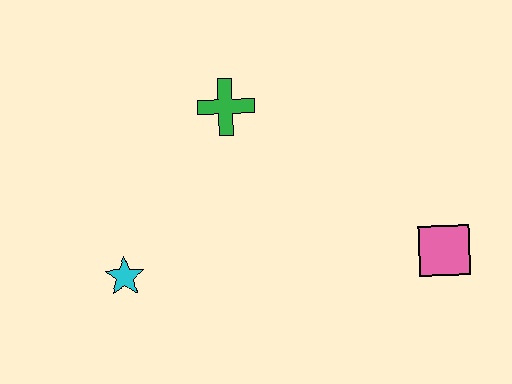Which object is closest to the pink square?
The green cross is closest to the pink square.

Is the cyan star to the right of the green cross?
No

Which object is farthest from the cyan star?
The pink square is farthest from the cyan star.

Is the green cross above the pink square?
Yes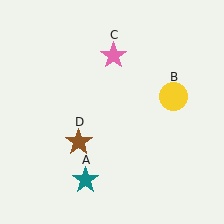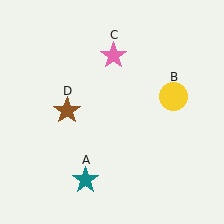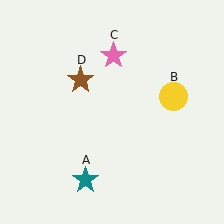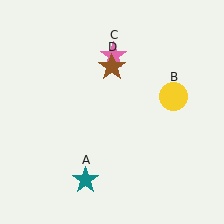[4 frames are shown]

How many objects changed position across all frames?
1 object changed position: brown star (object D).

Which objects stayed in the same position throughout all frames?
Teal star (object A) and yellow circle (object B) and pink star (object C) remained stationary.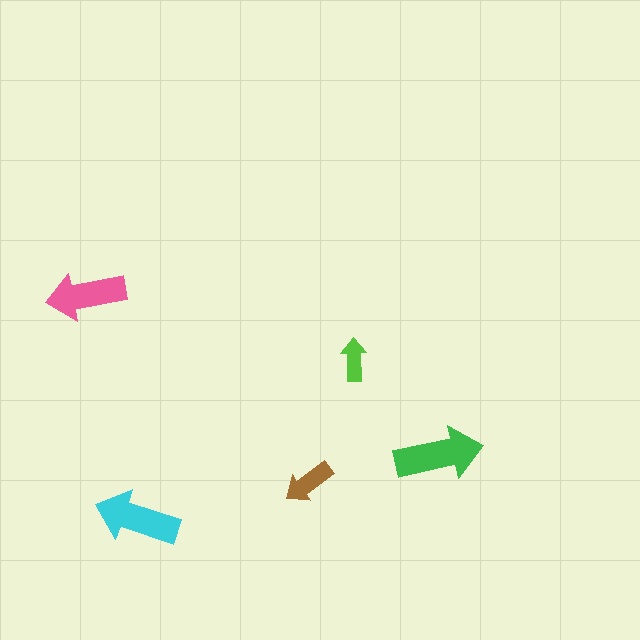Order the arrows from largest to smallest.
the green one, the cyan one, the pink one, the brown one, the lime one.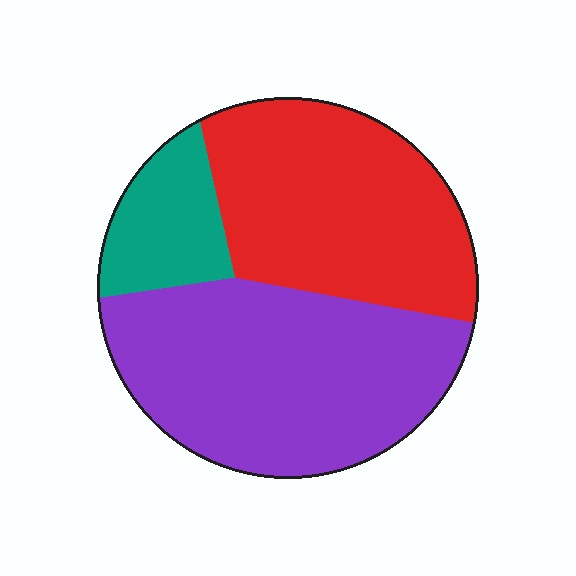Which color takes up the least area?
Teal, at roughly 15%.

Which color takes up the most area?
Purple, at roughly 45%.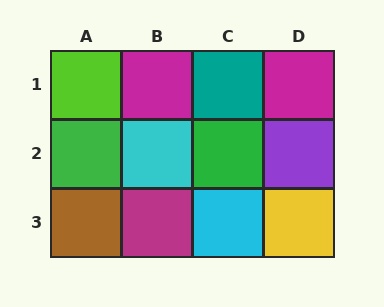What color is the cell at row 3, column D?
Yellow.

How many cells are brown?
1 cell is brown.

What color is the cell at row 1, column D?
Magenta.